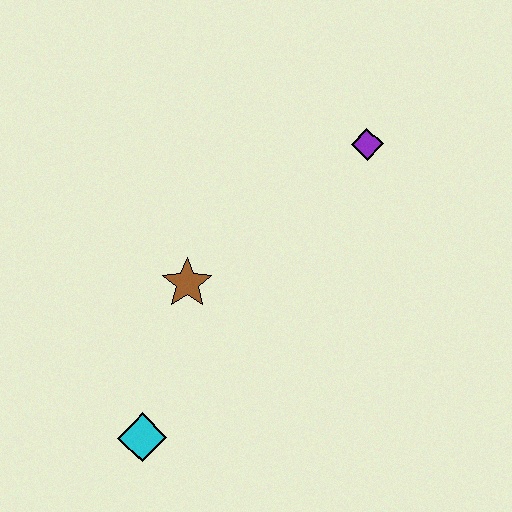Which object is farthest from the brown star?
The purple diamond is farthest from the brown star.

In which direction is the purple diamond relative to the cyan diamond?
The purple diamond is above the cyan diamond.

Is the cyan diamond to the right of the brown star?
No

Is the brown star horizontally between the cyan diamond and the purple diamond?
Yes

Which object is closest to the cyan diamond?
The brown star is closest to the cyan diamond.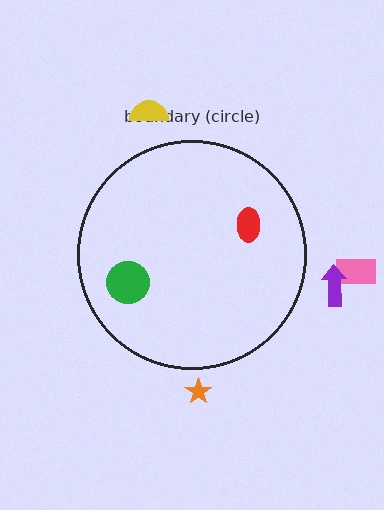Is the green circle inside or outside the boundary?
Inside.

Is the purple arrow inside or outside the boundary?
Outside.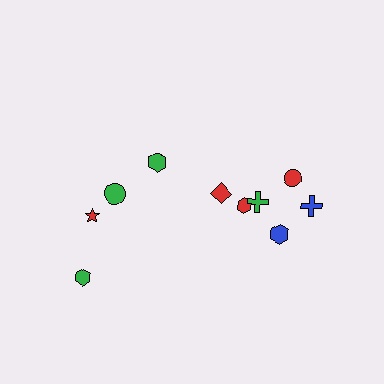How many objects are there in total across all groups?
There are 10 objects.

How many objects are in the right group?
There are 6 objects.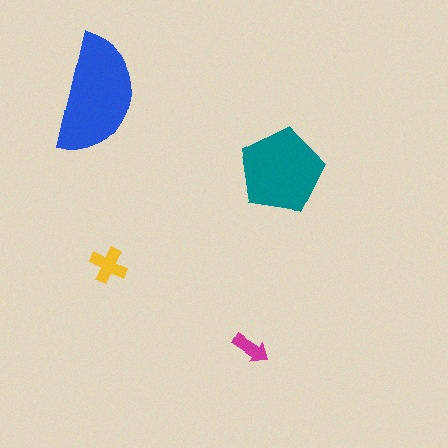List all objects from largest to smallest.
The blue semicircle, the teal pentagon, the yellow cross, the magenta arrow.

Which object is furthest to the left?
The blue semicircle is leftmost.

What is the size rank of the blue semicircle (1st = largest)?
1st.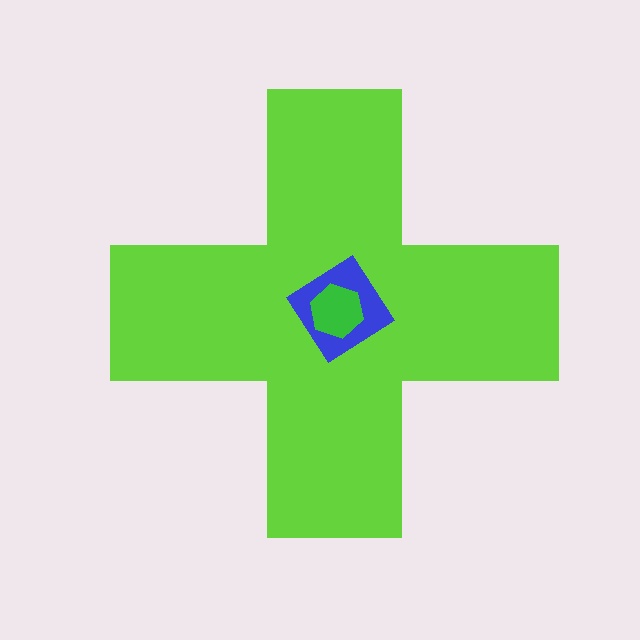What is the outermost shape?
The lime cross.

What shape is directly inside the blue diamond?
The green hexagon.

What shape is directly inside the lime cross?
The blue diamond.